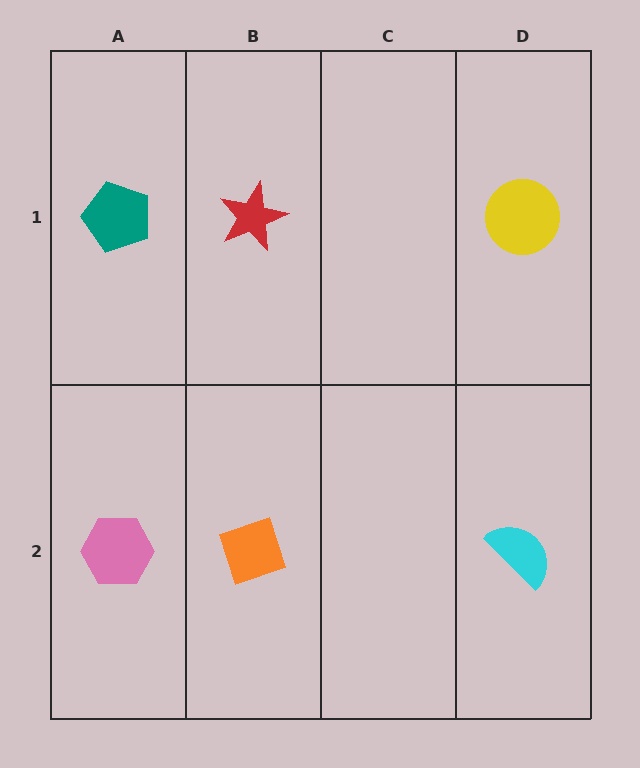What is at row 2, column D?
A cyan semicircle.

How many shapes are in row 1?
3 shapes.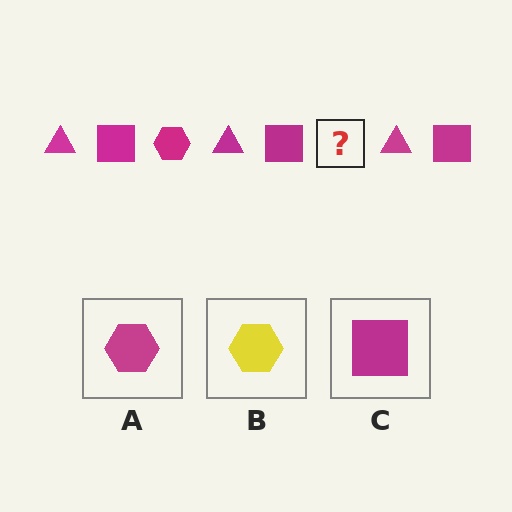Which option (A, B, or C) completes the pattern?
A.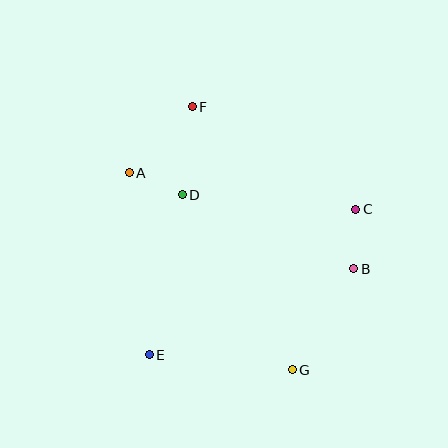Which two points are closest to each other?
Points A and D are closest to each other.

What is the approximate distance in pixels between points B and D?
The distance between B and D is approximately 187 pixels.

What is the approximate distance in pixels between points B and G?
The distance between B and G is approximately 118 pixels.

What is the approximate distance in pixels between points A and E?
The distance between A and E is approximately 183 pixels.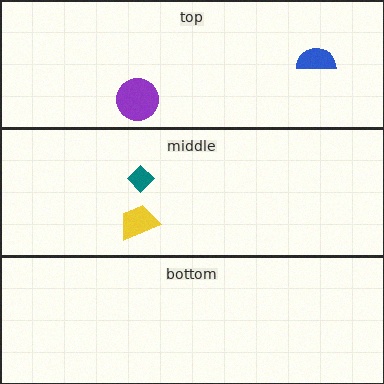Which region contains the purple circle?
The top region.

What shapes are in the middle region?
The yellow trapezoid, the teal diamond.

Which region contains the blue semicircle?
The top region.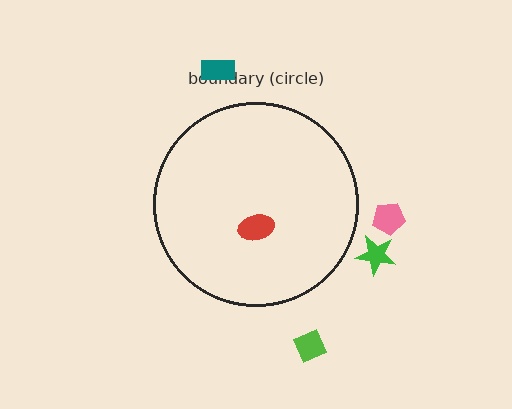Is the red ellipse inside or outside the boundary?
Inside.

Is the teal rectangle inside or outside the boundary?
Outside.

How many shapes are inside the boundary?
1 inside, 4 outside.